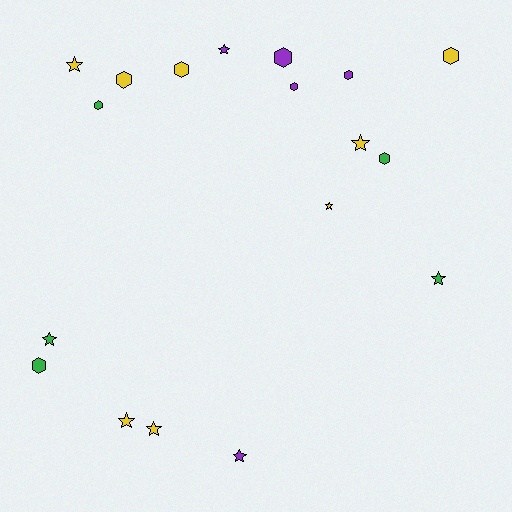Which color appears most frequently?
Yellow, with 8 objects.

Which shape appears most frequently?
Star, with 9 objects.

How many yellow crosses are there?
There are no yellow crosses.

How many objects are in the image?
There are 18 objects.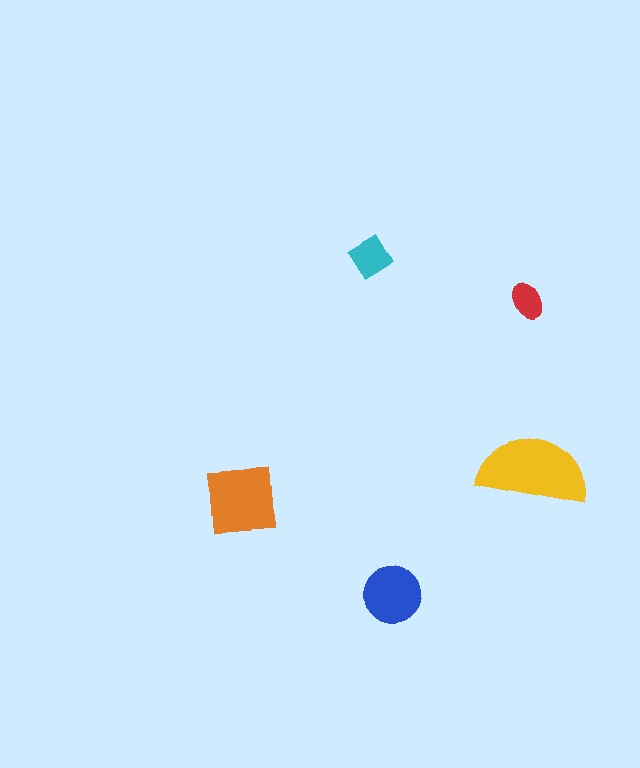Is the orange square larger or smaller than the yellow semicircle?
Smaller.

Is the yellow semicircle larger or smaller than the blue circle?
Larger.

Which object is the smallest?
The red ellipse.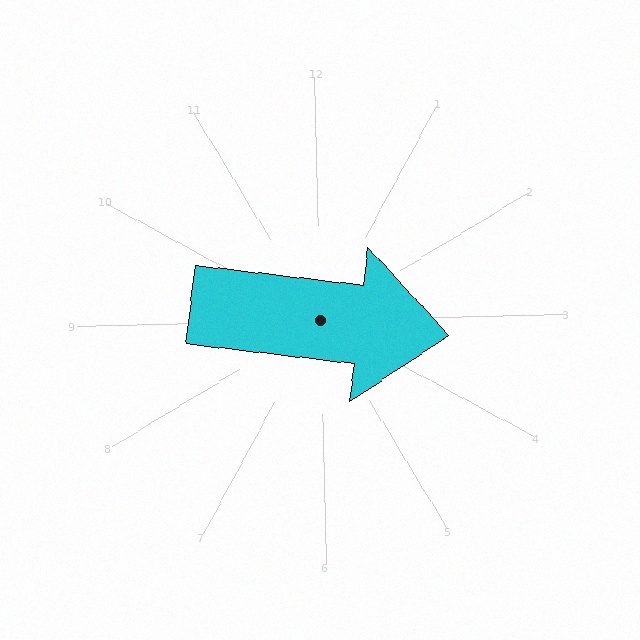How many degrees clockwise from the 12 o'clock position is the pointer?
Approximately 98 degrees.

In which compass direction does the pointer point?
East.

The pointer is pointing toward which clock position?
Roughly 3 o'clock.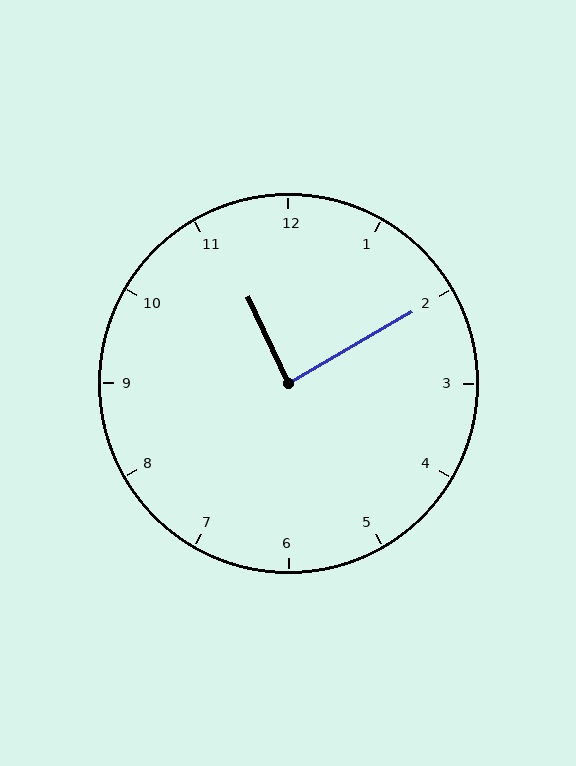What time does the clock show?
11:10.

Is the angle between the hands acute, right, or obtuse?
It is right.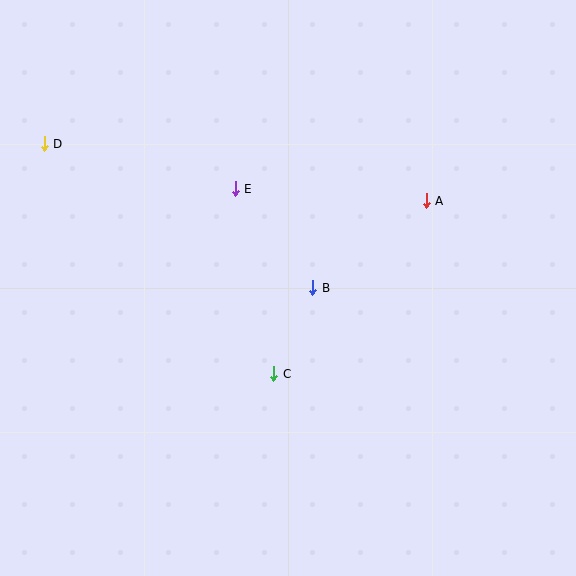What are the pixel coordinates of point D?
Point D is at (44, 144).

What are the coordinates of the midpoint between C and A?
The midpoint between C and A is at (350, 287).